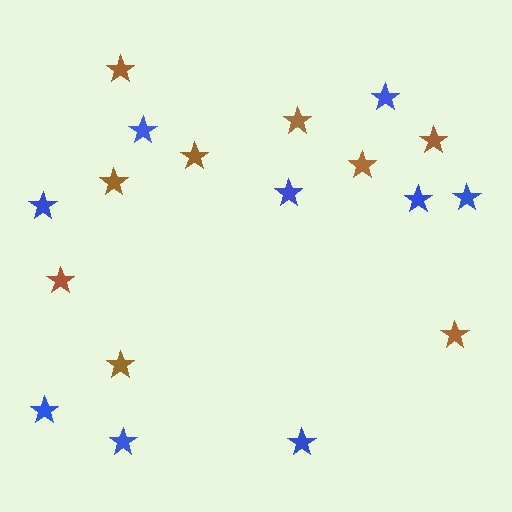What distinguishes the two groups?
There are 2 groups: one group of blue stars (9) and one group of brown stars (9).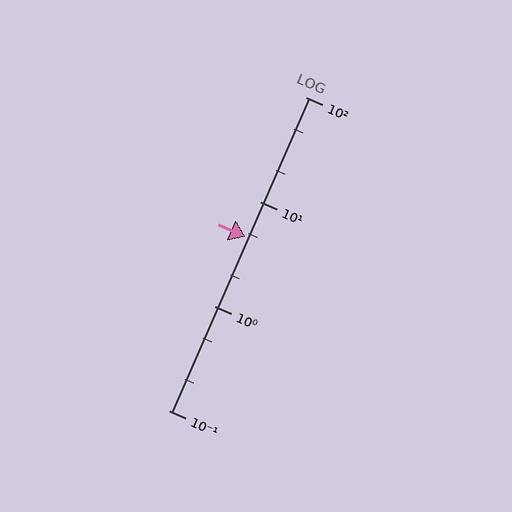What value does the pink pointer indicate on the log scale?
The pointer indicates approximately 4.6.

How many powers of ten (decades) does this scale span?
The scale spans 3 decades, from 0.1 to 100.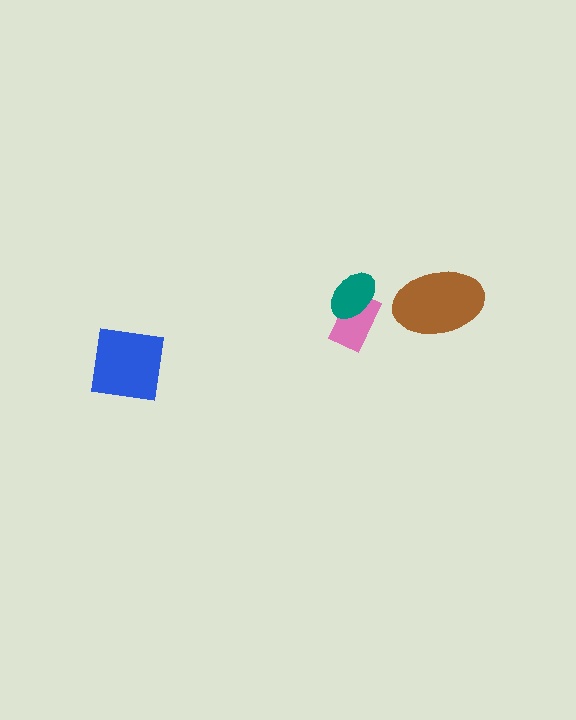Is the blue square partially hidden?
No, no other shape covers it.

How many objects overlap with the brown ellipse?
0 objects overlap with the brown ellipse.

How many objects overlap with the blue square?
0 objects overlap with the blue square.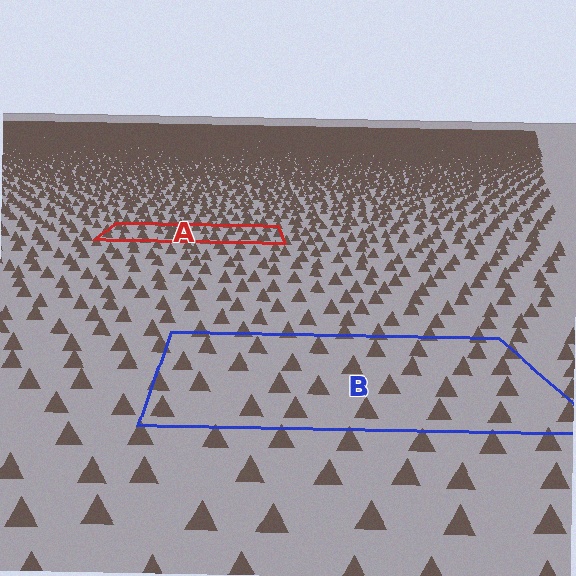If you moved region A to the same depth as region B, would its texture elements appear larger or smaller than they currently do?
They would appear larger. At a closer depth, the same texture elements are projected at a bigger on-screen size.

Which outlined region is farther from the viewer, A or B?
Region A is farther from the viewer — the texture elements inside it appear smaller and more densely packed.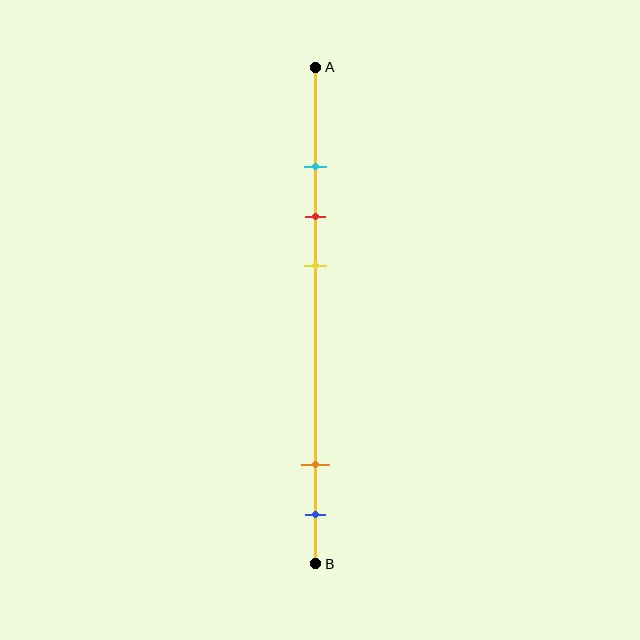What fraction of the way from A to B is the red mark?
The red mark is approximately 30% (0.3) of the way from A to B.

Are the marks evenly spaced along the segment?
No, the marks are not evenly spaced.